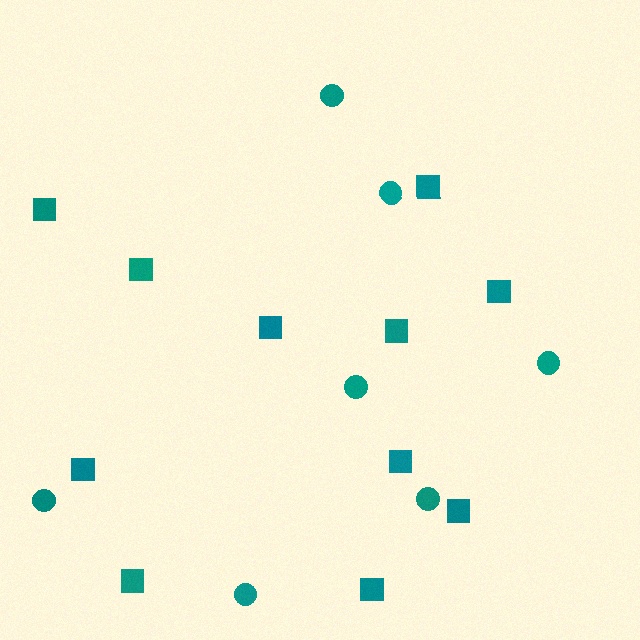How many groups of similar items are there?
There are 2 groups: one group of squares (11) and one group of circles (7).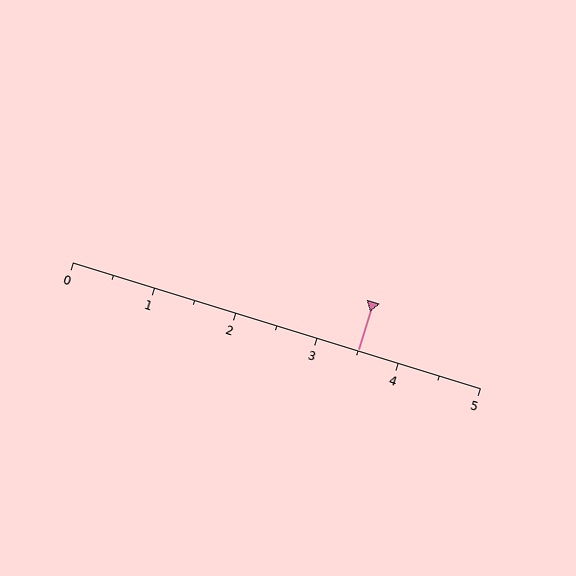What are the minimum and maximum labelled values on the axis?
The axis runs from 0 to 5.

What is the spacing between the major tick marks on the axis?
The major ticks are spaced 1 apart.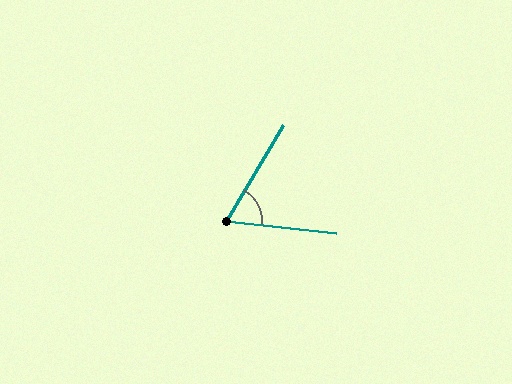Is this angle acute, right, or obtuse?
It is acute.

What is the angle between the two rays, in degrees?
Approximately 65 degrees.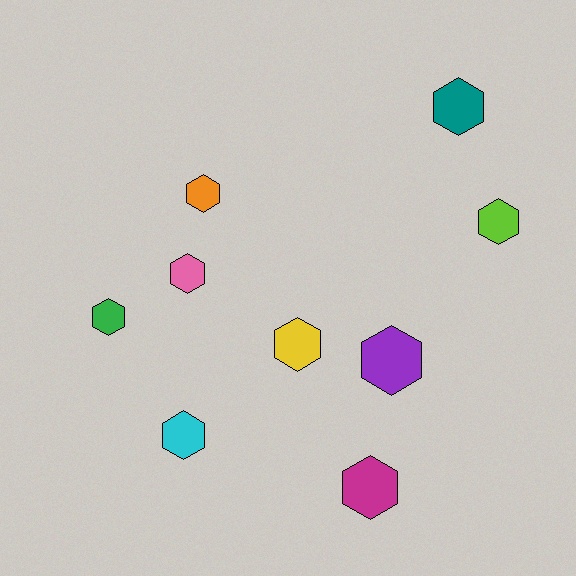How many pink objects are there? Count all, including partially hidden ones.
There is 1 pink object.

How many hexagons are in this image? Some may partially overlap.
There are 9 hexagons.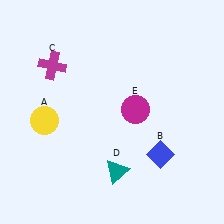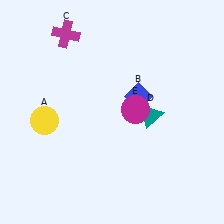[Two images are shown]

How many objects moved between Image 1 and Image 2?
3 objects moved between the two images.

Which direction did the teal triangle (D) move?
The teal triangle (D) moved up.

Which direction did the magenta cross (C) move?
The magenta cross (C) moved up.